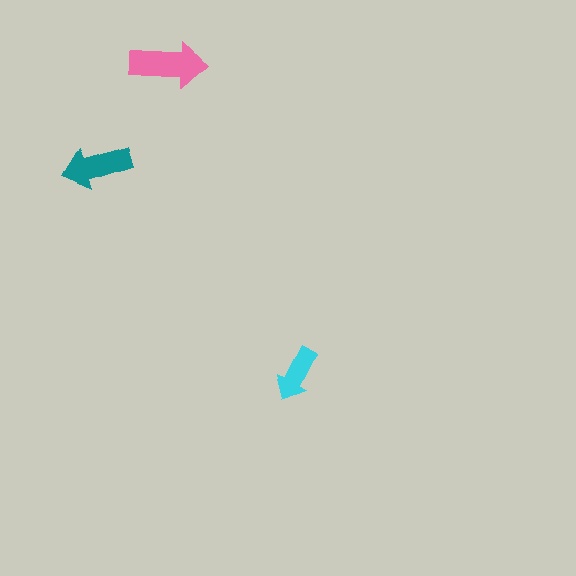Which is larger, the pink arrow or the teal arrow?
The pink one.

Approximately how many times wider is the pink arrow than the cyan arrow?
About 1.5 times wider.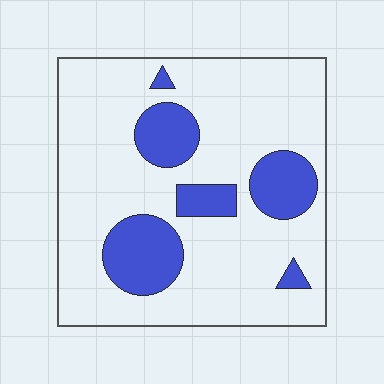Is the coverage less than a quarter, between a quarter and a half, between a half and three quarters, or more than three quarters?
Less than a quarter.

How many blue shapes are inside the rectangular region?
6.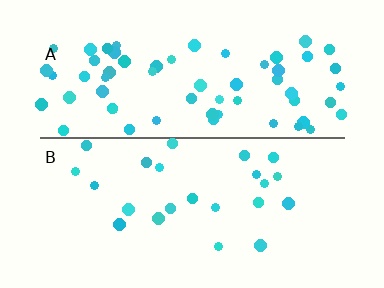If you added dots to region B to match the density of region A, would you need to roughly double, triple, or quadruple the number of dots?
Approximately triple.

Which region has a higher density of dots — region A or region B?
A (the top).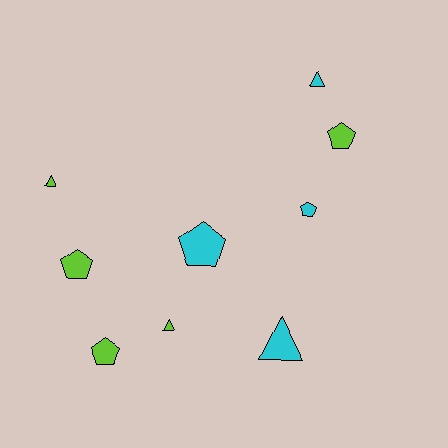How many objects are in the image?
There are 9 objects.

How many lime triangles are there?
There are 2 lime triangles.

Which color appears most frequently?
Lime, with 5 objects.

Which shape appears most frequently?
Pentagon, with 5 objects.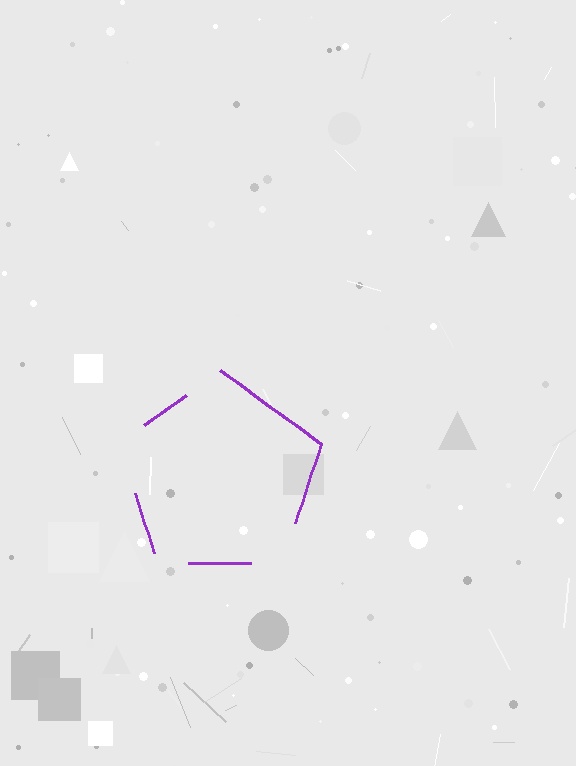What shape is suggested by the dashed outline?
The dashed outline suggests a pentagon.